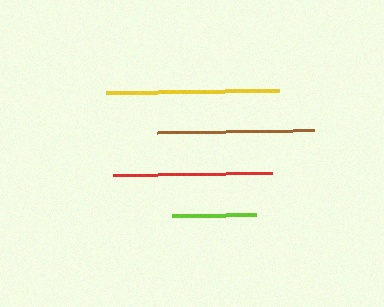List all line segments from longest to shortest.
From longest to shortest: yellow, red, brown, lime.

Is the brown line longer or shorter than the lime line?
The brown line is longer than the lime line.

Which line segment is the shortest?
The lime line is the shortest at approximately 84 pixels.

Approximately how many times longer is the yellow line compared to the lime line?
The yellow line is approximately 2.1 times the length of the lime line.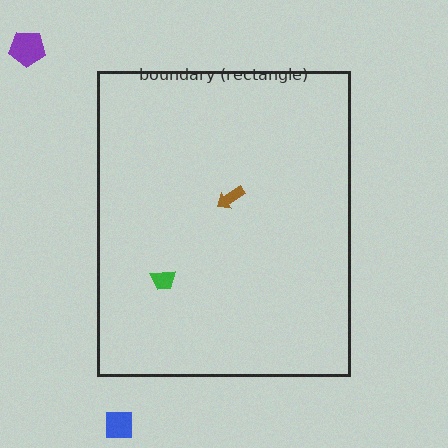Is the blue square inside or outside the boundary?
Outside.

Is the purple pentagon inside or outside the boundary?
Outside.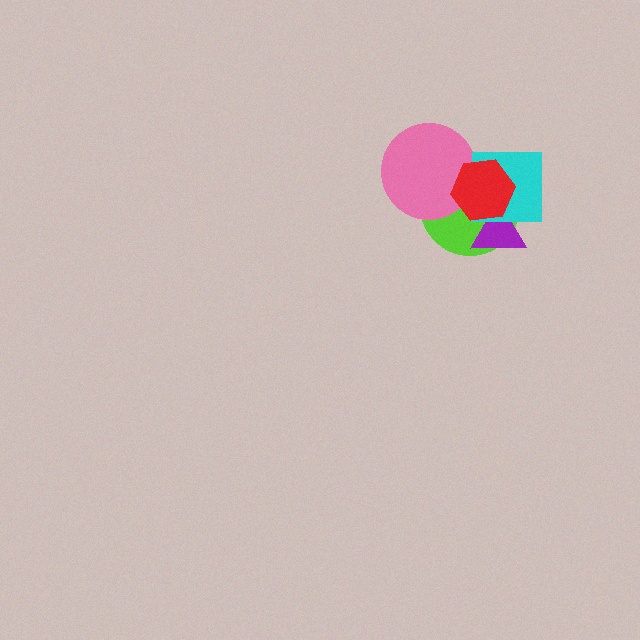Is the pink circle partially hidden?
Yes, it is partially covered by another shape.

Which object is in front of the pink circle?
The red hexagon is in front of the pink circle.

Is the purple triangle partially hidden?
Yes, it is partially covered by another shape.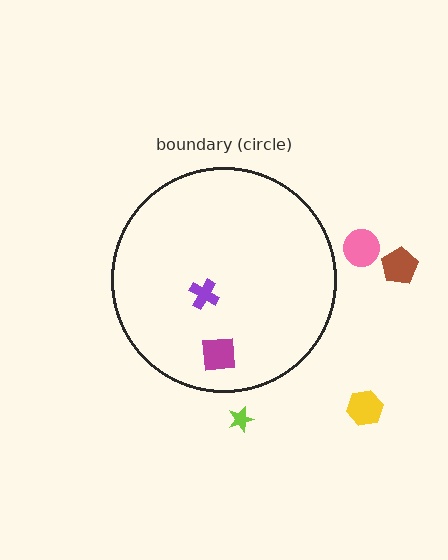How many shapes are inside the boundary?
2 inside, 4 outside.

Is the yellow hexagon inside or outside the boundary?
Outside.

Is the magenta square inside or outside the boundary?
Inside.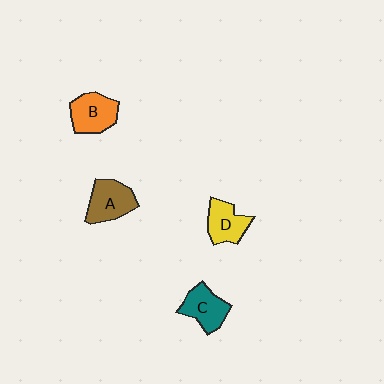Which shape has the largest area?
Shape A (brown).